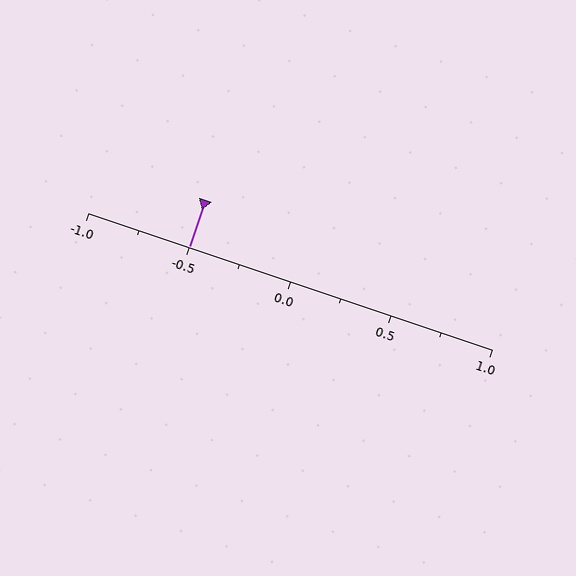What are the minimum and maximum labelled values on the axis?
The axis runs from -1.0 to 1.0.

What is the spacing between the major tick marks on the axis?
The major ticks are spaced 0.5 apart.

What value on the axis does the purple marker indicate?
The marker indicates approximately -0.5.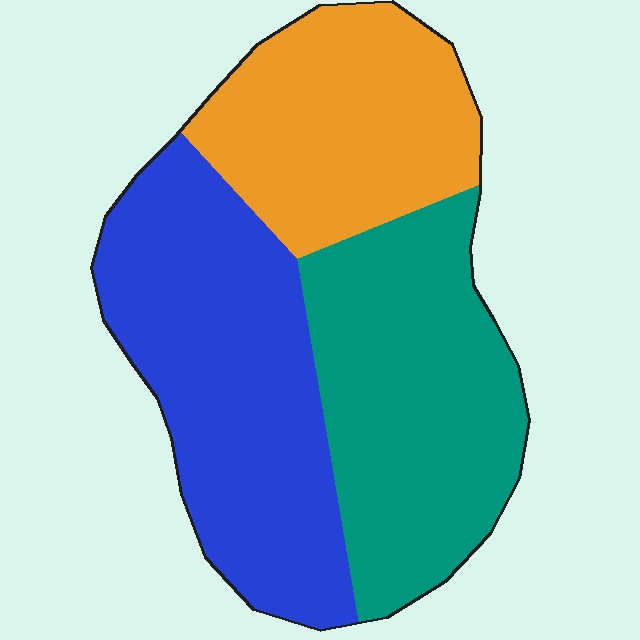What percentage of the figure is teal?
Teal takes up between a quarter and a half of the figure.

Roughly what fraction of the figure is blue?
Blue covers roughly 40% of the figure.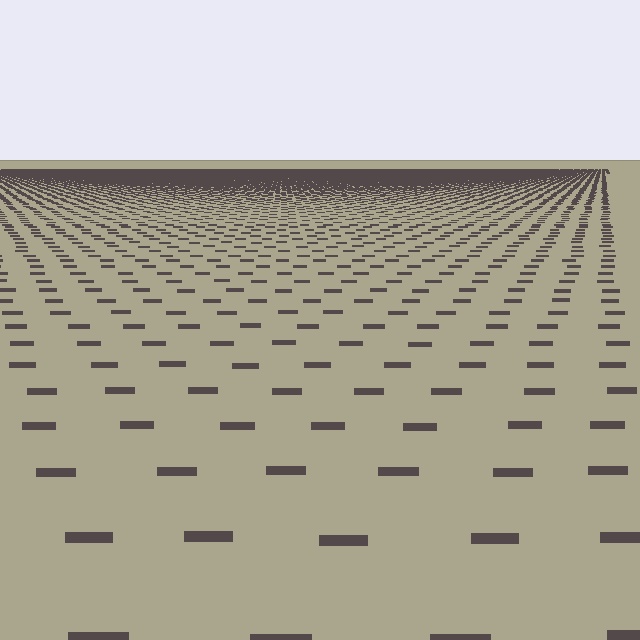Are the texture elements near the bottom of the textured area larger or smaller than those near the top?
Larger. Near the bottom, elements are closer to the viewer and appear at a bigger on-screen size.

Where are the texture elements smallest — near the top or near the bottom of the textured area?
Near the top.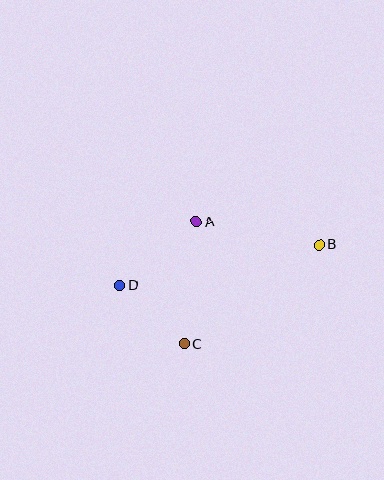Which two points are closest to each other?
Points C and D are closest to each other.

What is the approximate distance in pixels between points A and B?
The distance between A and B is approximately 125 pixels.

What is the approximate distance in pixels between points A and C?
The distance between A and C is approximately 123 pixels.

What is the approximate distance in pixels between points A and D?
The distance between A and D is approximately 99 pixels.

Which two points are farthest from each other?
Points B and D are farthest from each other.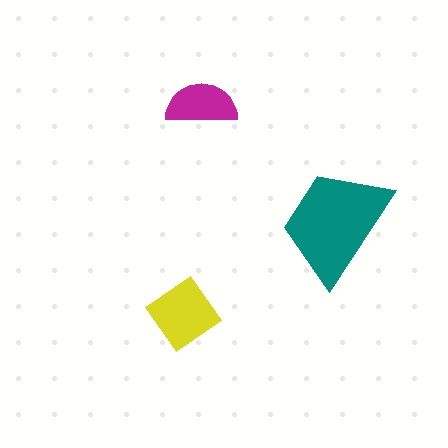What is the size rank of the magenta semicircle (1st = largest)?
3rd.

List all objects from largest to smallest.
The teal trapezoid, the yellow diamond, the magenta semicircle.